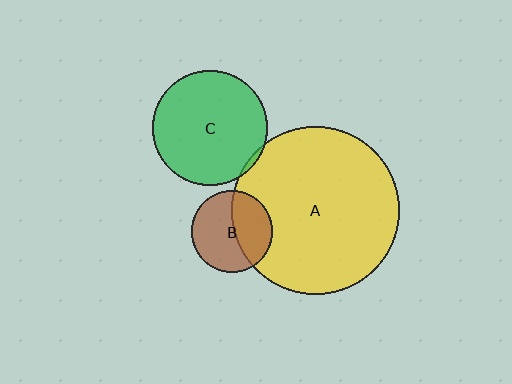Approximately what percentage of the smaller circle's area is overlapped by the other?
Approximately 40%.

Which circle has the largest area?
Circle A (yellow).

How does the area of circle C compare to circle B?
Approximately 2.0 times.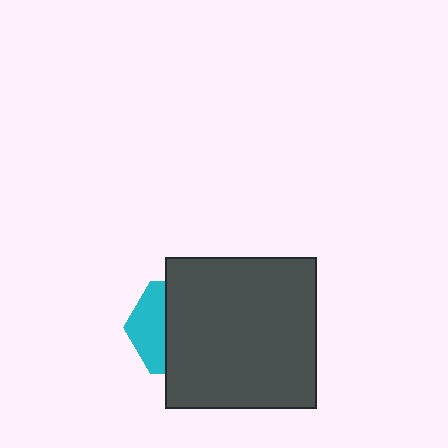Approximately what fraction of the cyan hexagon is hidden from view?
Roughly 64% of the cyan hexagon is hidden behind the dark gray square.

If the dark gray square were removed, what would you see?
You would see the complete cyan hexagon.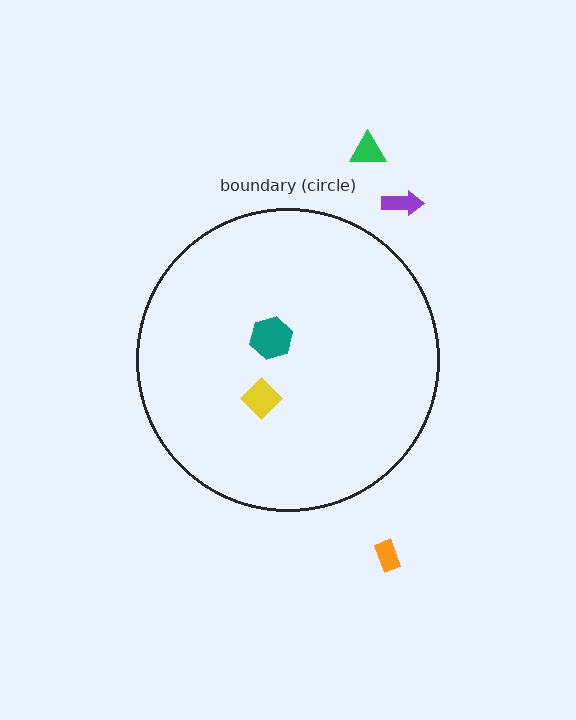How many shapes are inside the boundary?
2 inside, 3 outside.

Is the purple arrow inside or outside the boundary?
Outside.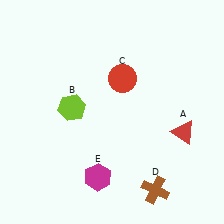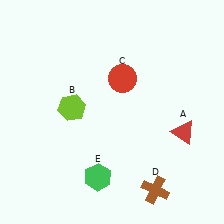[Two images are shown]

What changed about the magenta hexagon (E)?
In Image 1, E is magenta. In Image 2, it changed to green.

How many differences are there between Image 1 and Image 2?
There is 1 difference between the two images.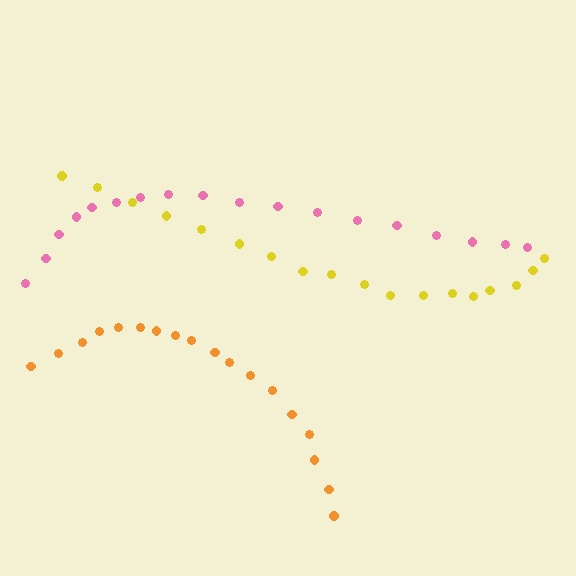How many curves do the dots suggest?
There are 3 distinct paths.